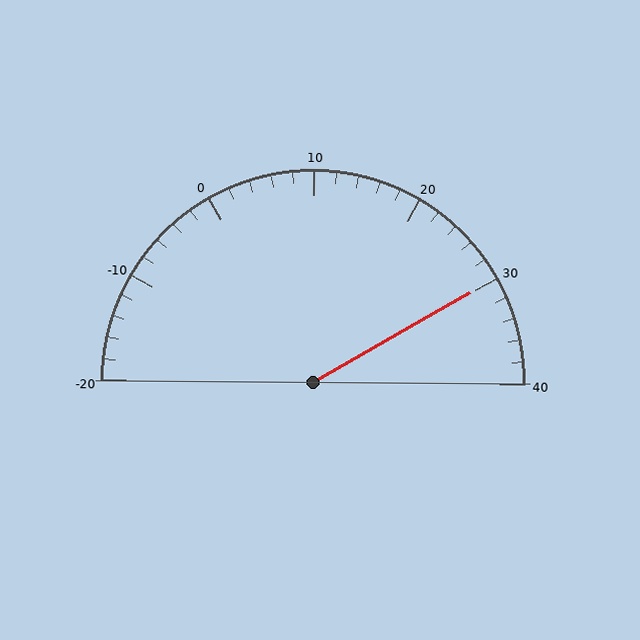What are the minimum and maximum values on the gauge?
The gauge ranges from -20 to 40.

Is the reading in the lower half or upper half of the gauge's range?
The reading is in the upper half of the range (-20 to 40).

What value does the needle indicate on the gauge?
The needle indicates approximately 30.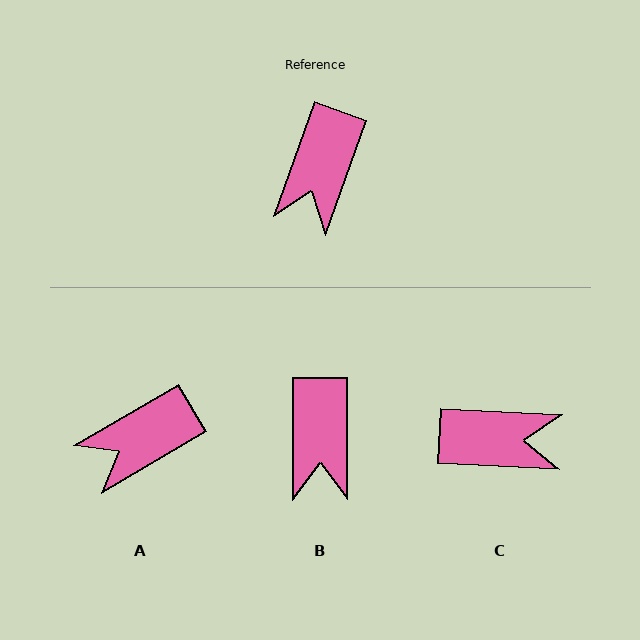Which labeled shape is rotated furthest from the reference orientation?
C, about 107 degrees away.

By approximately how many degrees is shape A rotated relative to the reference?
Approximately 40 degrees clockwise.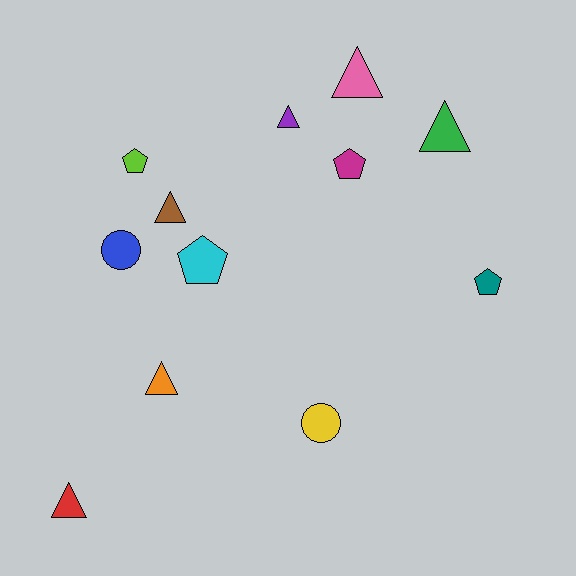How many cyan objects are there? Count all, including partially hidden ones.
There is 1 cyan object.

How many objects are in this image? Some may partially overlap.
There are 12 objects.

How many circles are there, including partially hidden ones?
There are 2 circles.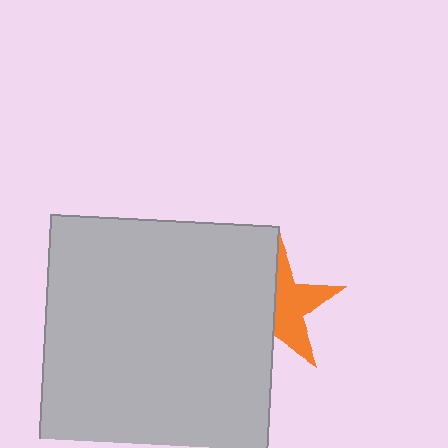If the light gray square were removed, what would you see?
You would see the complete orange star.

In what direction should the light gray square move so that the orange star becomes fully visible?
The light gray square should move left. That is the shortest direction to clear the overlap and leave the orange star fully visible.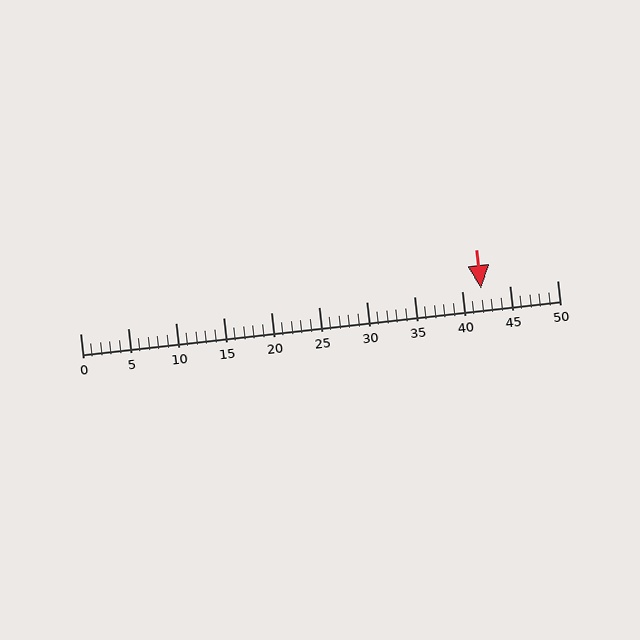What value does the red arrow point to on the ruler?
The red arrow points to approximately 42.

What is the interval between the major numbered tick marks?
The major tick marks are spaced 5 units apart.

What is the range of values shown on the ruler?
The ruler shows values from 0 to 50.